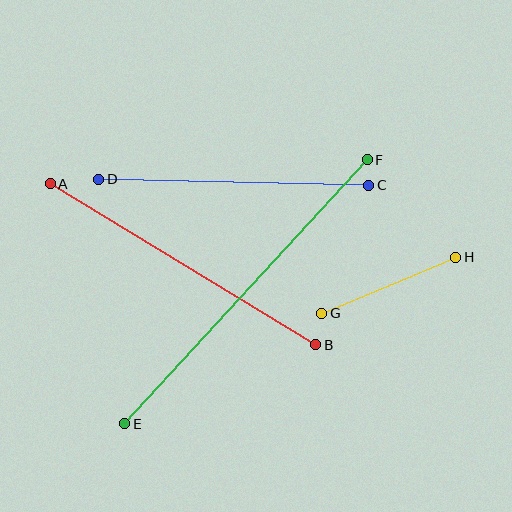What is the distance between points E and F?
The distance is approximately 358 pixels.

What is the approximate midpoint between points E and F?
The midpoint is at approximately (246, 292) pixels.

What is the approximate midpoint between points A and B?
The midpoint is at approximately (183, 264) pixels.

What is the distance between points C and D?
The distance is approximately 270 pixels.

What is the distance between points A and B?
The distance is approximately 310 pixels.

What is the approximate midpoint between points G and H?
The midpoint is at approximately (389, 285) pixels.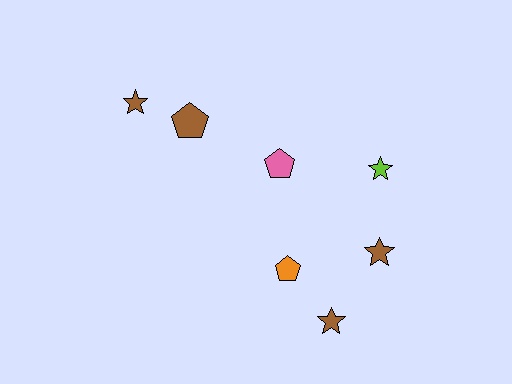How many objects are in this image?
There are 7 objects.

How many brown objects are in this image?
There are 4 brown objects.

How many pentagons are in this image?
There are 3 pentagons.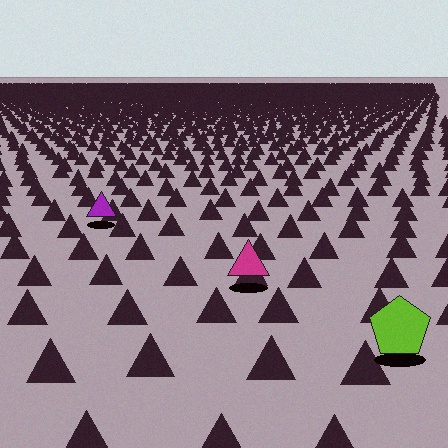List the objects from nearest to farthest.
From nearest to farthest: the lime pentagon, the magenta triangle, the purple triangle.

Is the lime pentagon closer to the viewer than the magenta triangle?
Yes. The lime pentagon is closer — you can tell from the texture gradient: the ground texture is coarser near it.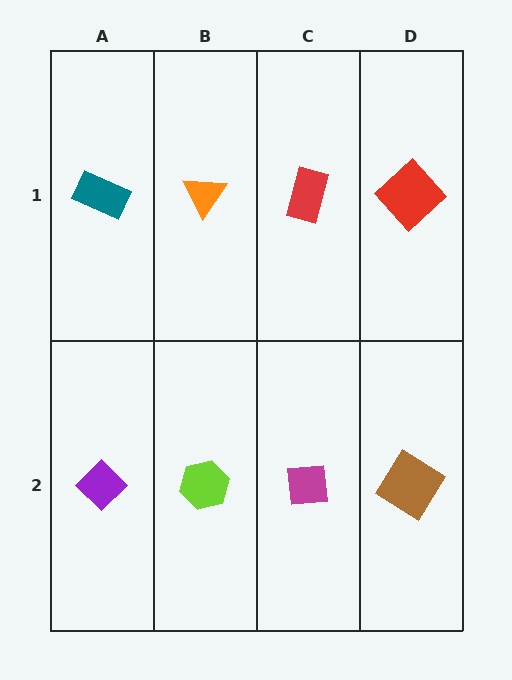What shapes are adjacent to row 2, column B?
An orange triangle (row 1, column B), a purple diamond (row 2, column A), a magenta square (row 2, column C).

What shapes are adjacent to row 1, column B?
A lime hexagon (row 2, column B), a teal rectangle (row 1, column A), a red rectangle (row 1, column C).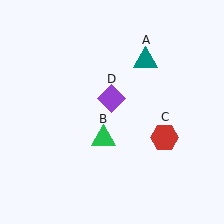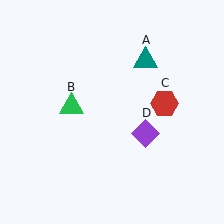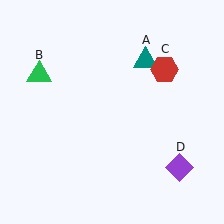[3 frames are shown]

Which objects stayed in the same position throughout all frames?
Teal triangle (object A) remained stationary.